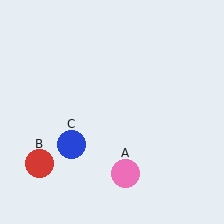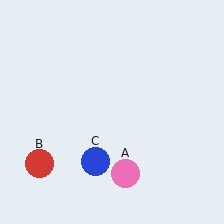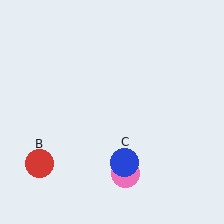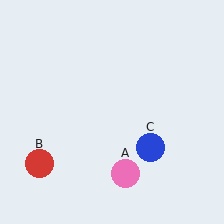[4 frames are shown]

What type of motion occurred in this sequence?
The blue circle (object C) rotated counterclockwise around the center of the scene.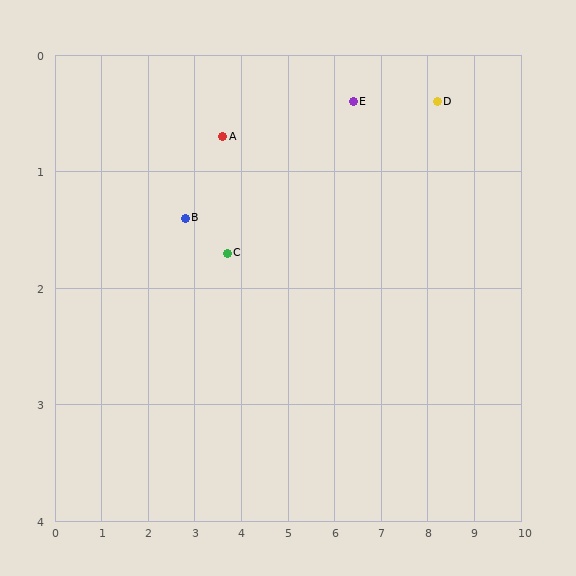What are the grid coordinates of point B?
Point B is at approximately (2.8, 1.4).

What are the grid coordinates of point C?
Point C is at approximately (3.7, 1.7).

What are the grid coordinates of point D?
Point D is at approximately (8.2, 0.4).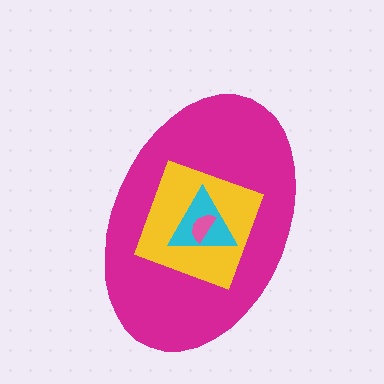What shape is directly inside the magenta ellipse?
The yellow square.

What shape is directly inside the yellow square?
The cyan triangle.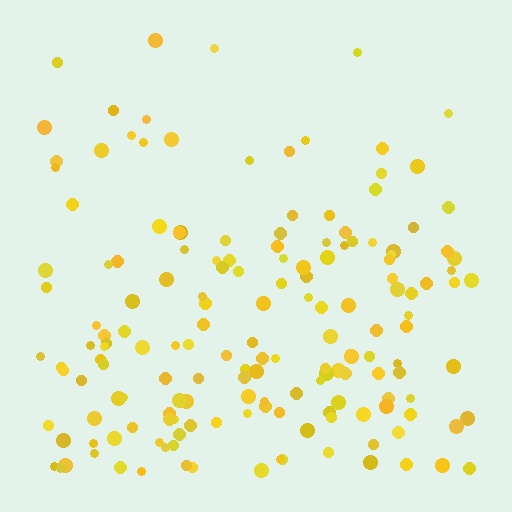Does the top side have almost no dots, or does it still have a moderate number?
Still a moderate number, just noticeably fewer than the bottom.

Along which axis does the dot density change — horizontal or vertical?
Vertical.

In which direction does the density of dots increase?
From top to bottom, with the bottom side densest.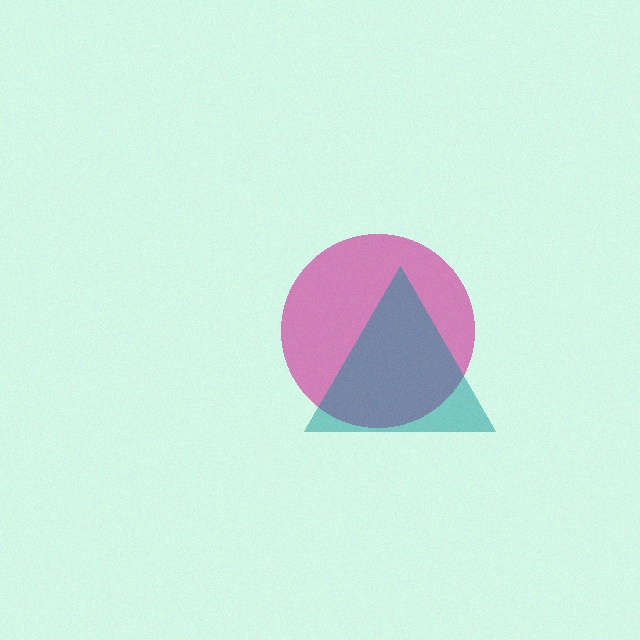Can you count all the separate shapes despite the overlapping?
Yes, there are 2 separate shapes.